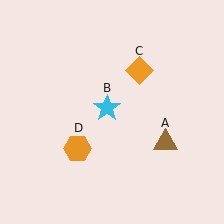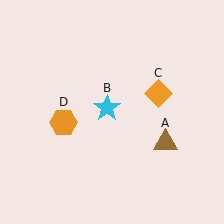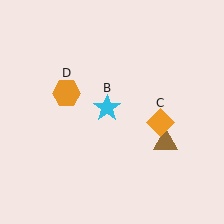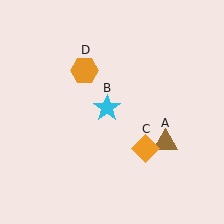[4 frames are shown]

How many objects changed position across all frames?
2 objects changed position: orange diamond (object C), orange hexagon (object D).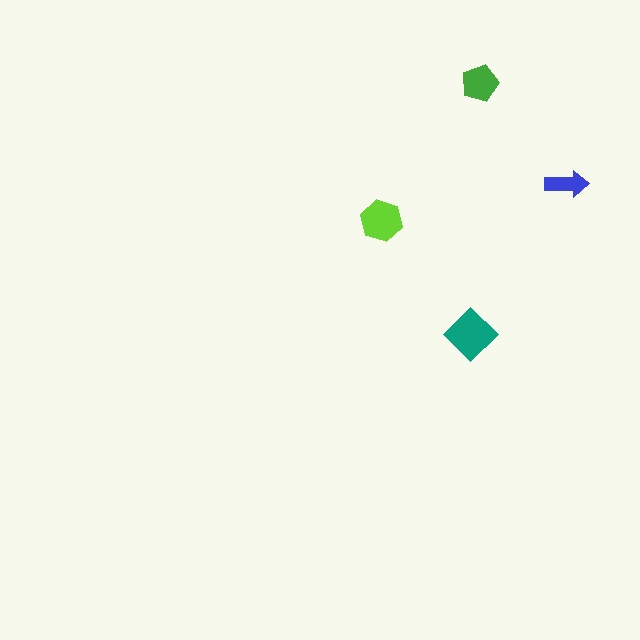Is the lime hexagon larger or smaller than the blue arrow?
Larger.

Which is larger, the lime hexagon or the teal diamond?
The teal diamond.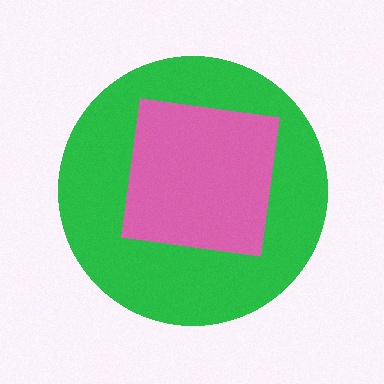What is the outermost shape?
The green circle.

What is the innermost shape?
The pink square.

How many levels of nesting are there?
2.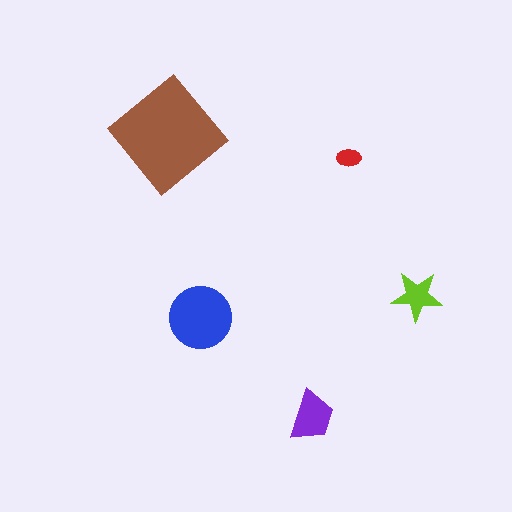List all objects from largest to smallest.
The brown diamond, the blue circle, the purple trapezoid, the lime star, the red ellipse.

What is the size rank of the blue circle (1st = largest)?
2nd.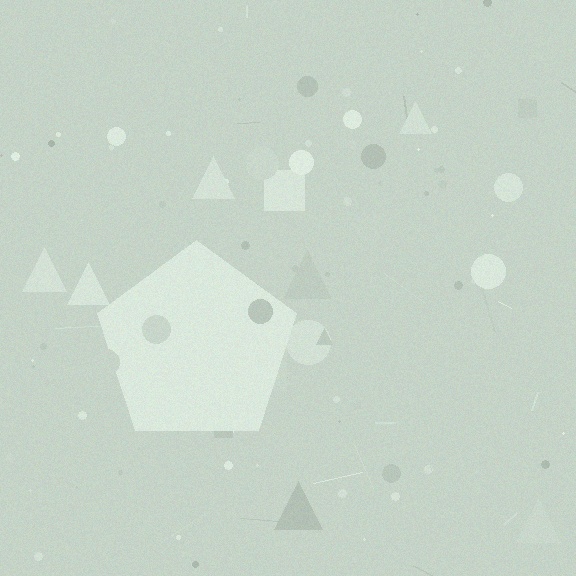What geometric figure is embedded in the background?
A pentagon is embedded in the background.